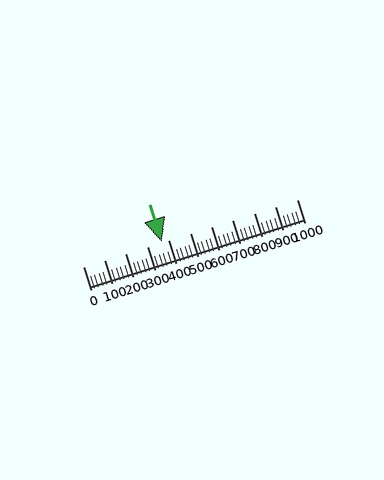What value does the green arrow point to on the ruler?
The green arrow points to approximately 367.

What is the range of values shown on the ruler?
The ruler shows values from 0 to 1000.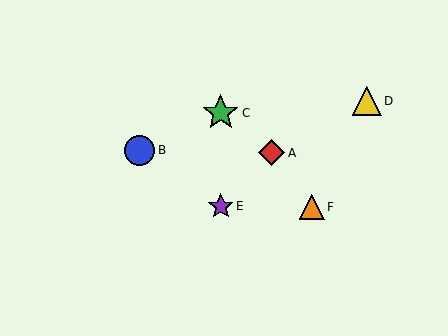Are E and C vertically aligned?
Yes, both are at x≈221.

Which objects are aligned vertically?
Objects C, E are aligned vertically.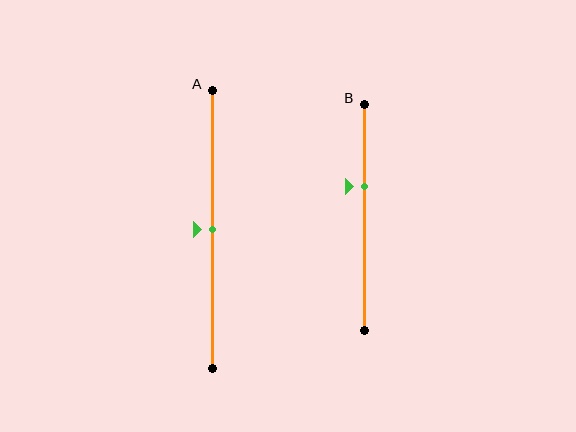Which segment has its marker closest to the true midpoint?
Segment A has its marker closest to the true midpoint.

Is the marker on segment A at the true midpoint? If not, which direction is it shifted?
Yes, the marker on segment A is at the true midpoint.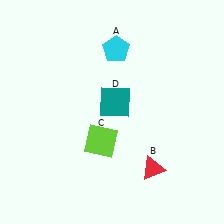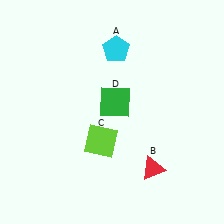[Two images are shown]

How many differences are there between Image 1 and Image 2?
There is 1 difference between the two images.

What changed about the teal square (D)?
In Image 1, D is teal. In Image 2, it changed to green.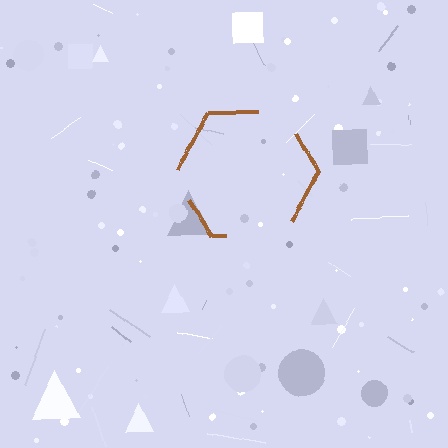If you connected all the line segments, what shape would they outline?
They would outline a hexagon.